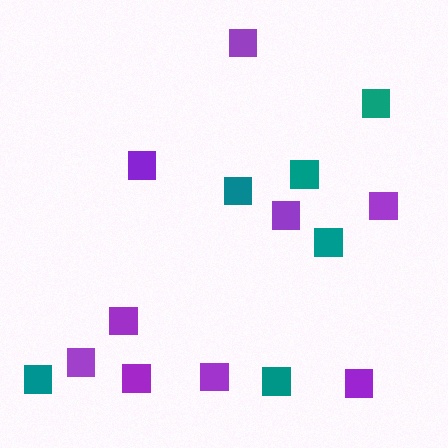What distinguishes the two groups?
There are 2 groups: one group of teal squares (6) and one group of purple squares (9).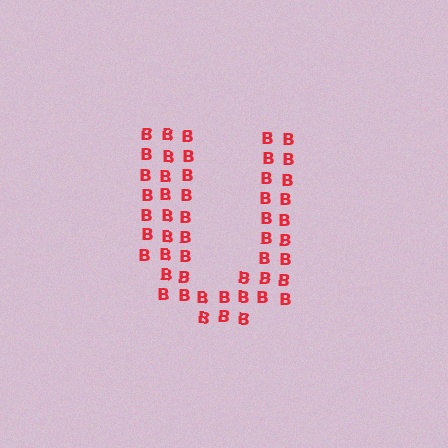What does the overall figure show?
The overall figure shows the letter U.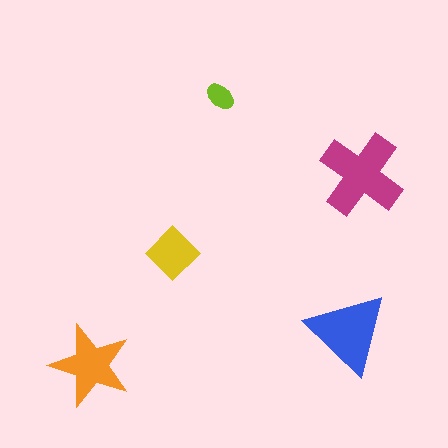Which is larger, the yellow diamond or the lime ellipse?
The yellow diamond.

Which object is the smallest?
The lime ellipse.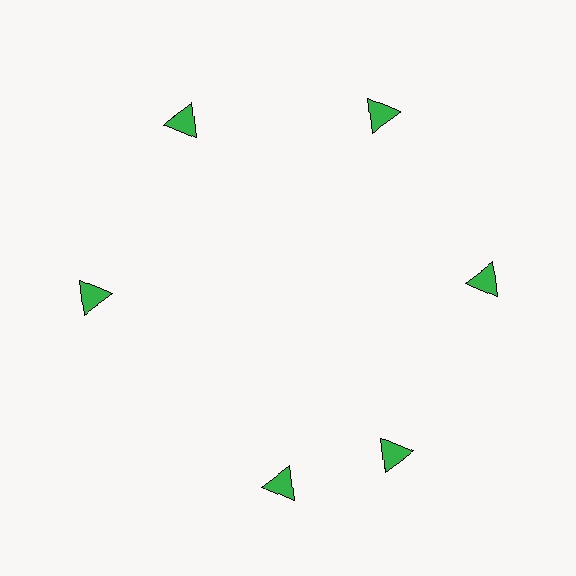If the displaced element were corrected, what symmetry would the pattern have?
It would have 6-fold rotational symmetry — the pattern would map onto itself every 60 degrees.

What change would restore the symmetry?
The symmetry would be restored by rotating it back into even spacing with its neighbors so that all 6 triangles sit at equal angles and equal distance from the center.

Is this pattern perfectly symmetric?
No. The 6 green triangles are arranged in a ring, but one element near the 7 o'clock position is rotated out of alignment along the ring, breaking the 6-fold rotational symmetry.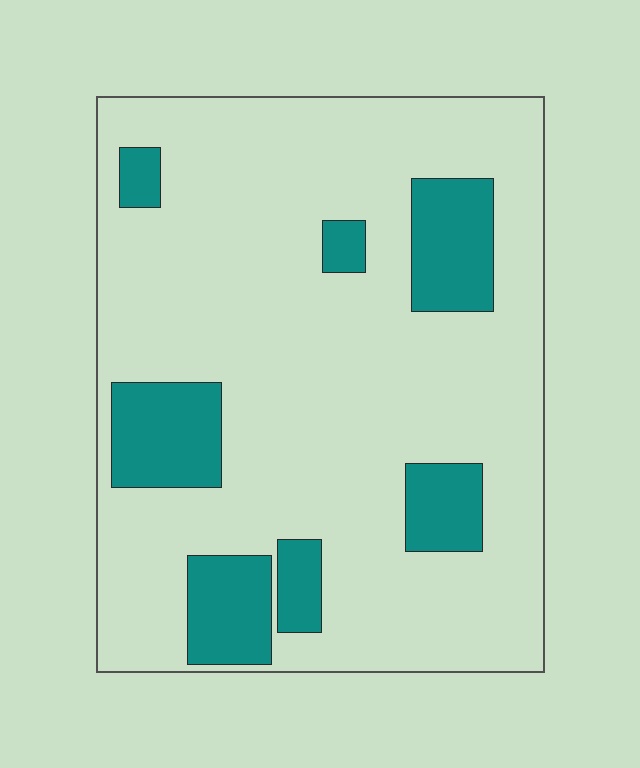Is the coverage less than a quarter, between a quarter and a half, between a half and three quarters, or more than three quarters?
Less than a quarter.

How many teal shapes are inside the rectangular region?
7.